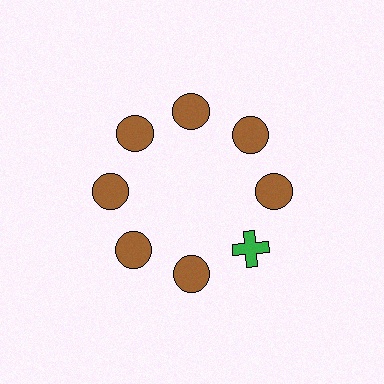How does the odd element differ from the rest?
It differs in both color (green instead of brown) and shape (cross instead of circle).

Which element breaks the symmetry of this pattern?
The green cross at roughly the 4 o'clock position breaks the symmetry. All other shapes are brown circles.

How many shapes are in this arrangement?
There are 8 shapes arranged in a ring pattern.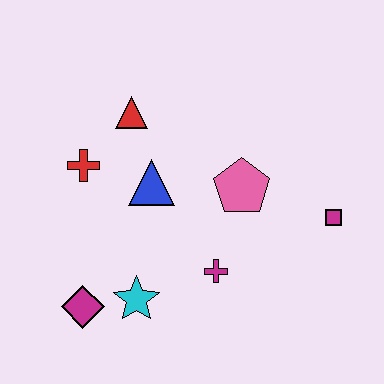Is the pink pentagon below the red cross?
Yes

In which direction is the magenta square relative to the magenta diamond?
The magenta square is to the right of the magenta diamond.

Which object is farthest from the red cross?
The magenta square is farthest from the red cross.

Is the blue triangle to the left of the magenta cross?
Yes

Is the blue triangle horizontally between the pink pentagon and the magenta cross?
No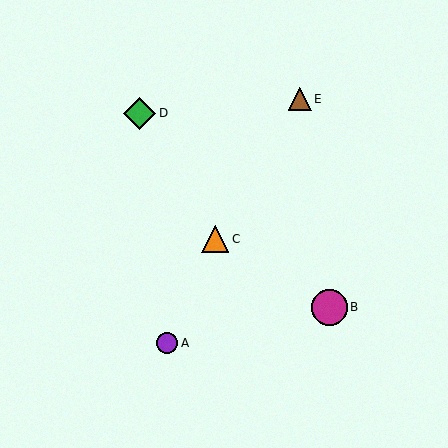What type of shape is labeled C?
Shape C is an orange triangle.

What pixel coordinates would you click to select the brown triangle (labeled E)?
Click at (300, 99) to select the brown triangle E.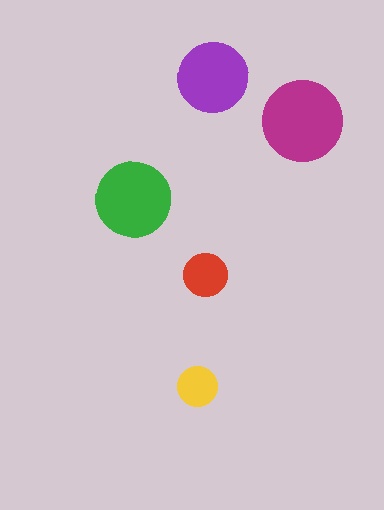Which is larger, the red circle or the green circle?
The green one.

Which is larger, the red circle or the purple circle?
The purple one.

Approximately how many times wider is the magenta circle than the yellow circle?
About 2 times wider.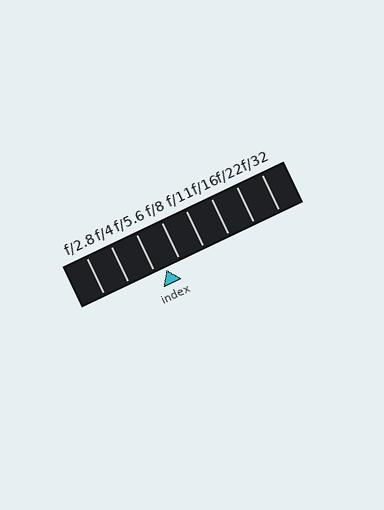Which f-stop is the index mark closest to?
The index mark is closest to f/5.6.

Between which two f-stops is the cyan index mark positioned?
The index mark is between f/5.6 and f/8.